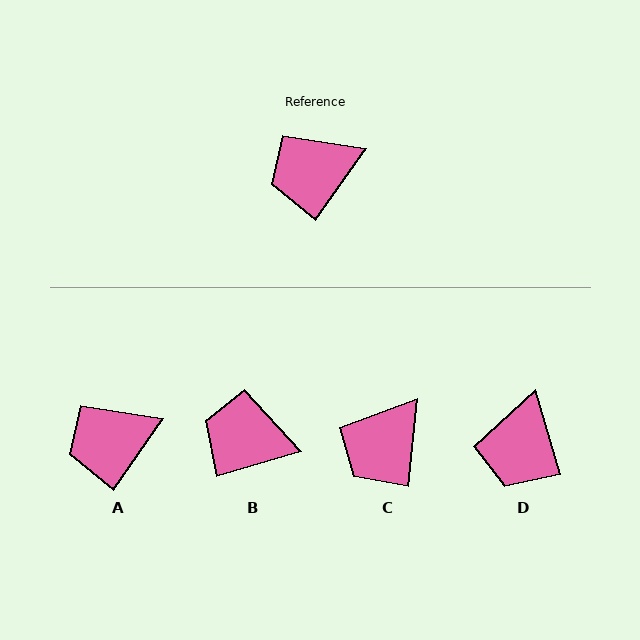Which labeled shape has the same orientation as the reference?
A.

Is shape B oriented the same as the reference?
No, it is off by about 39 degrees.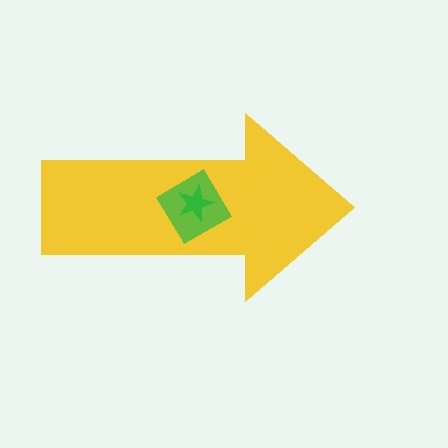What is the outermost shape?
The yellow arrow.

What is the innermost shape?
The green star.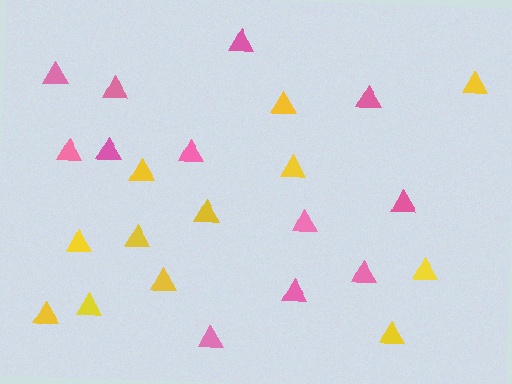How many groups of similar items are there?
There are 2 groups: one group of pink triangles (12) and one group of yellow triangles (12).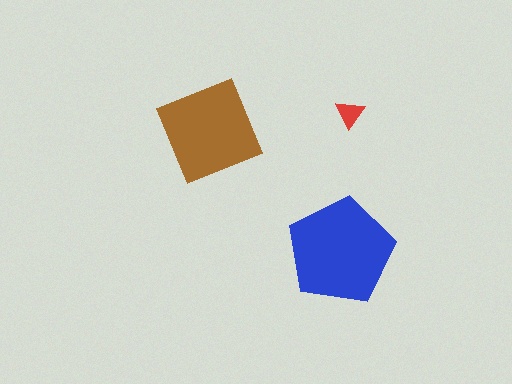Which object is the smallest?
The red triangle.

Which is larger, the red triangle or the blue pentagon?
The blue pentagon.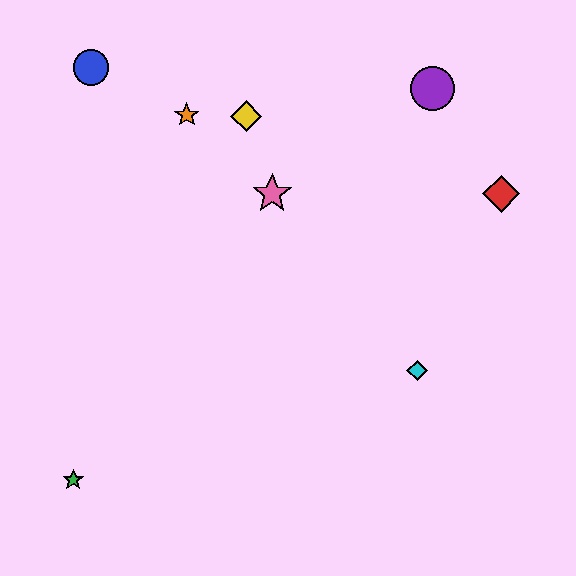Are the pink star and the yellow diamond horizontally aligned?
No, the pink star is at y≈194 and the yellow diamond is at y≈116.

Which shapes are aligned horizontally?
The red diamond, the pink star are aligned horizontally.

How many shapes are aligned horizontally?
2 shapes (the red diamond, the pink star) are aligned horizontally.